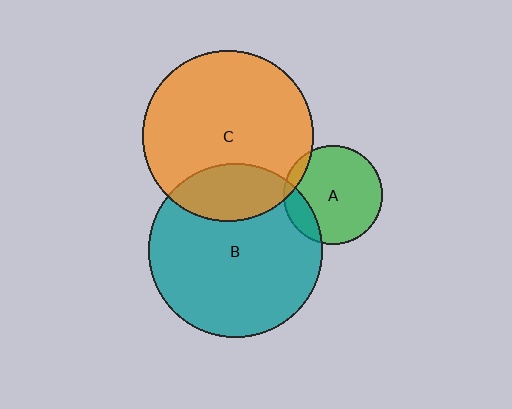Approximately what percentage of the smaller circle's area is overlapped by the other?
Approximately 20%.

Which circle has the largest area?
Circle B (teal).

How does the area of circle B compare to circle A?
Approximately 3.1 times.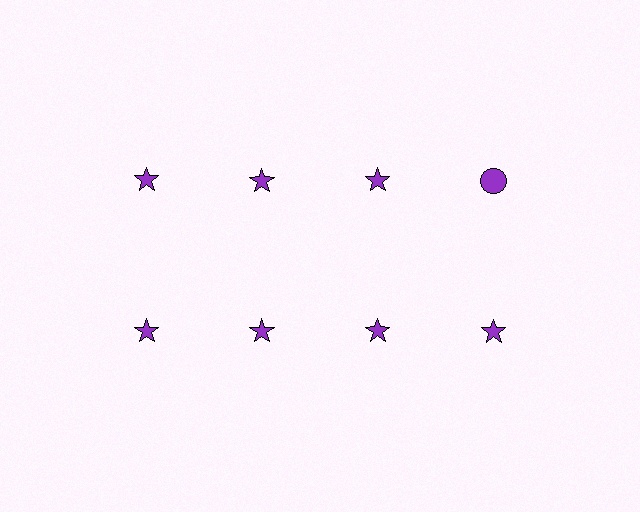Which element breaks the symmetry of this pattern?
The purple circle in the top row, second from right column breaks the symmetry. All other shapes are purple stars.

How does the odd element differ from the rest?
It has a different shape: circle instead of star.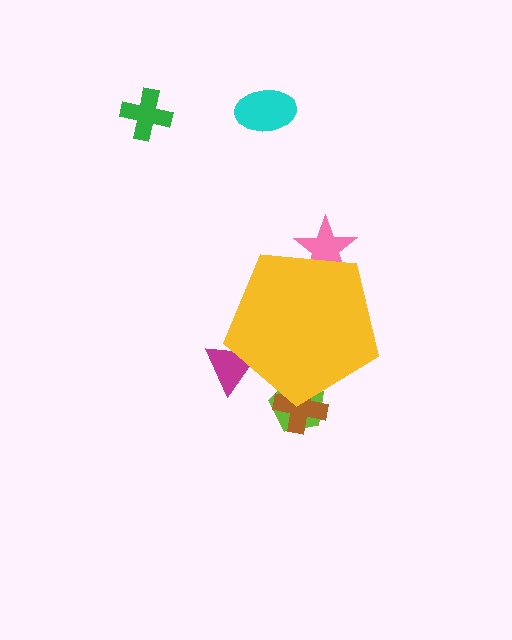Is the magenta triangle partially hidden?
Yes, the magenta triangle is partially hidden behind the yellow pentagon.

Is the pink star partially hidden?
Yes, the pink star is partially hidden behind the yellow pentagon.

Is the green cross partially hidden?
No, the green cross is fully visible.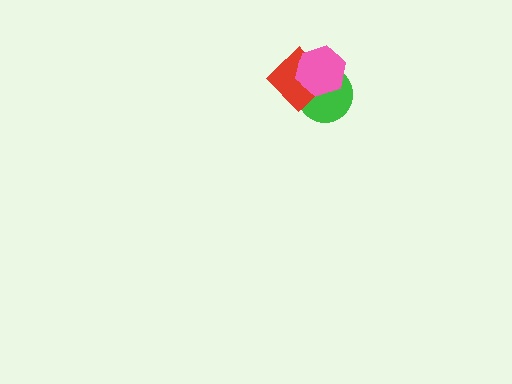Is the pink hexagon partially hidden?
No, no other shape covers it.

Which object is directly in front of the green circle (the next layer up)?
The red diamond is directly in front of the green circle.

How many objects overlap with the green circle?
2 objects overlap with the green circle.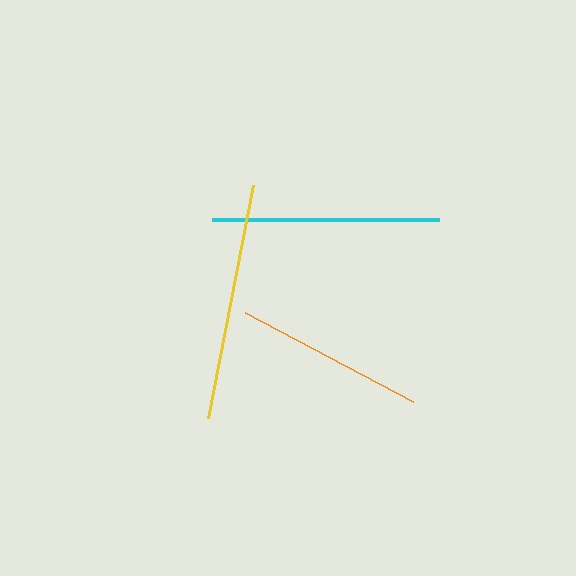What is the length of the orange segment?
The orange segment is approximately 190 pixels long.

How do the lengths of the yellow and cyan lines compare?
The yellow and cyan lines are approximately the same length.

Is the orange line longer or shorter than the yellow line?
The yellow line is longer than the orange line.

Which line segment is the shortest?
The orange line is the shortest at approximately 190 pixels.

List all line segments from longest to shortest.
From longest to shortest: yellow, cyan, orange.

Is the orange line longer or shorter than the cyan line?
The cyan line is longer than the orange line.